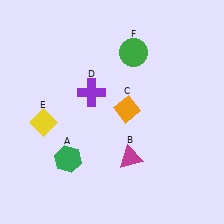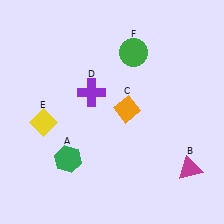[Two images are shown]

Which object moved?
The magenta triangle (B) moved right.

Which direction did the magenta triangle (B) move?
The magenta triangle (B) moved right.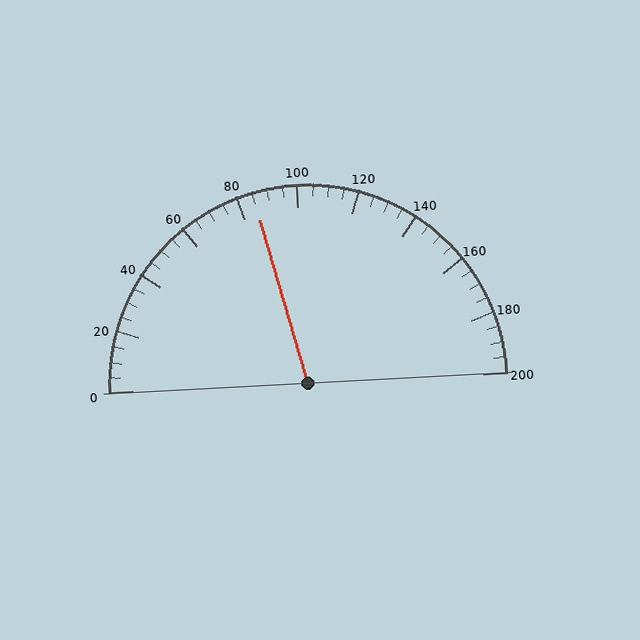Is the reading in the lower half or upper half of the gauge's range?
The reading is in the lower half of the range (0 to 200).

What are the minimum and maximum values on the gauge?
The gauge ranges from 0 to 200.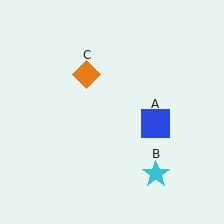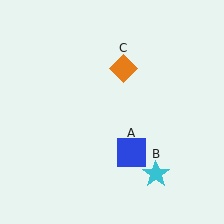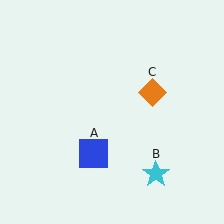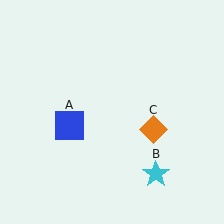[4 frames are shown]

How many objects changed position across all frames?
2 objects changed position: blue square (object A), orange diamond (object C).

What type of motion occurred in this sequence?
The blue square (object A), orange diamond (object C) rotated clockwise around the center of the scene.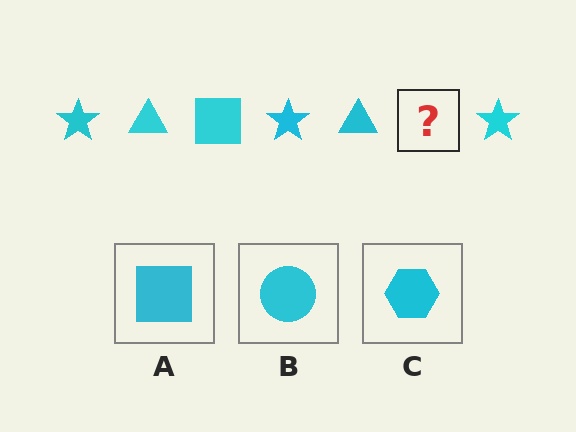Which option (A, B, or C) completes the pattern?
A.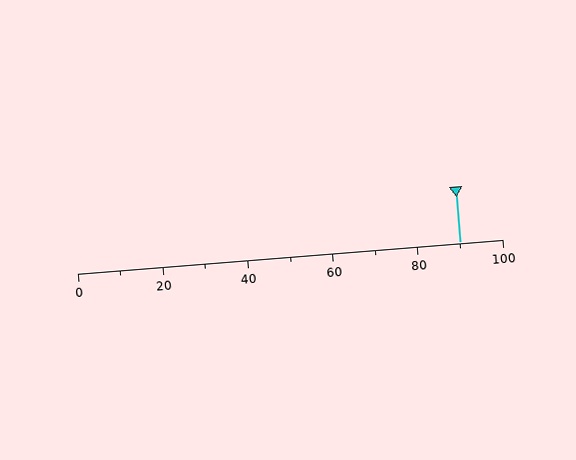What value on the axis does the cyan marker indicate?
The marker indicates approximately 90.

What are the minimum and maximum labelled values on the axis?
The axis runs from 0 to 100.